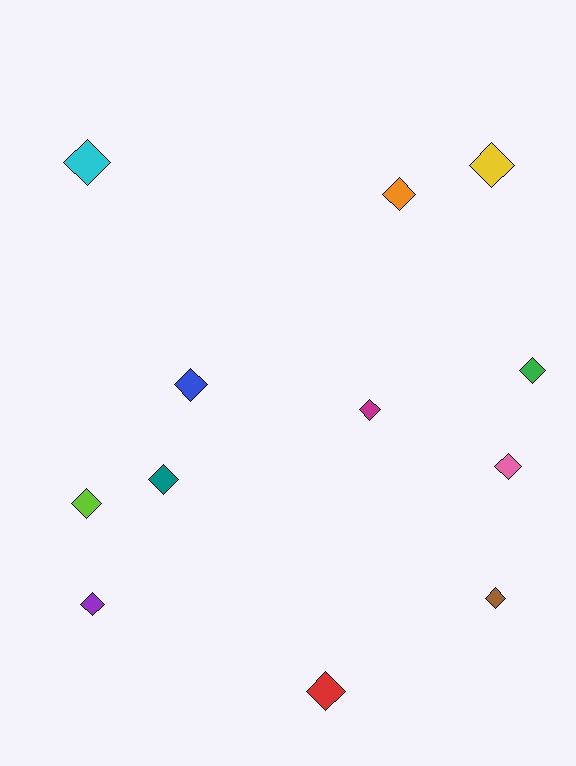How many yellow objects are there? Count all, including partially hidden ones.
There is 1 yellow object.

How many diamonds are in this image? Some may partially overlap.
There are 12 diamonds.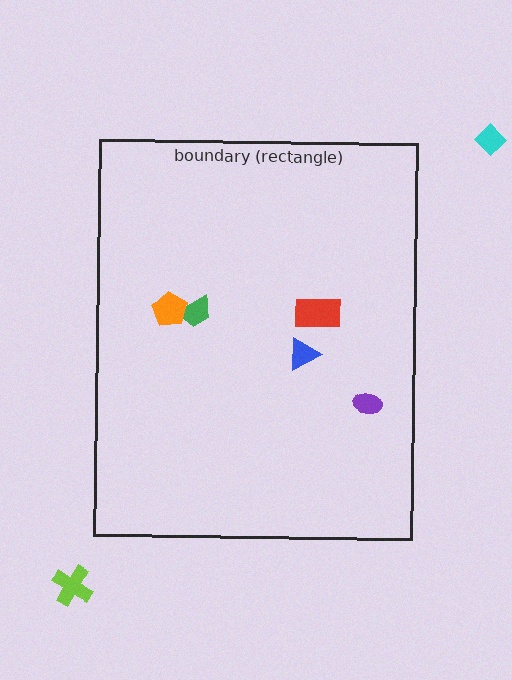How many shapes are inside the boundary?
5 inside, 2 outside.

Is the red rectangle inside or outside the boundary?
Inside.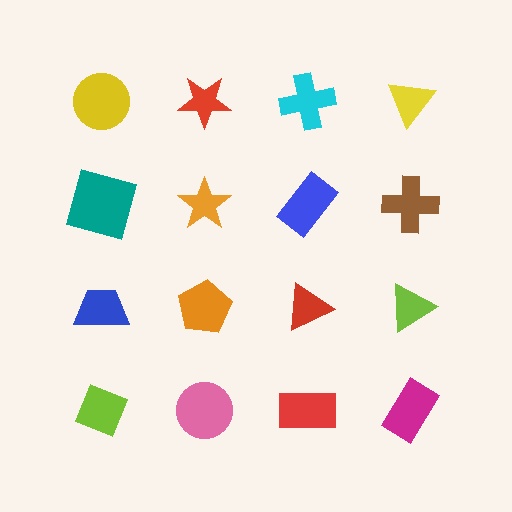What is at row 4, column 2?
A pink circle.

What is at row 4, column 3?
A red rectangle.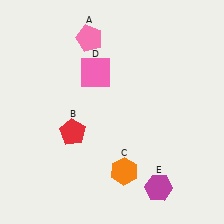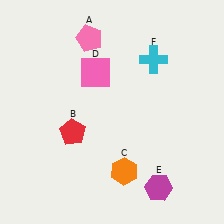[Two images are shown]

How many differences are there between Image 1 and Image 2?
There is 1 difference between the two images.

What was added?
A cyan cross (F) was added in Image 2.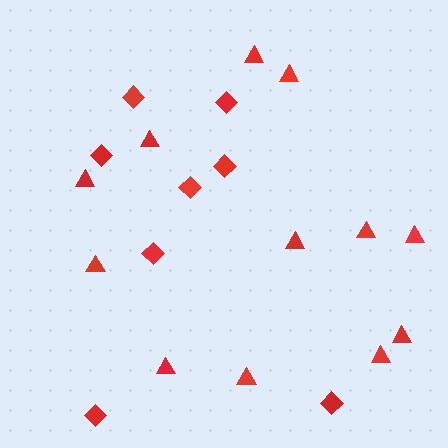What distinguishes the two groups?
There are 2 groups: one group of diamonds (8) and one group of triangles (12).